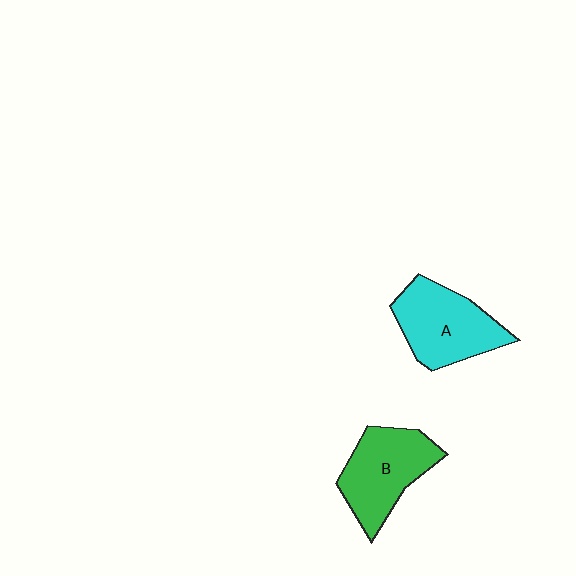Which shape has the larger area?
Shape A (cyan).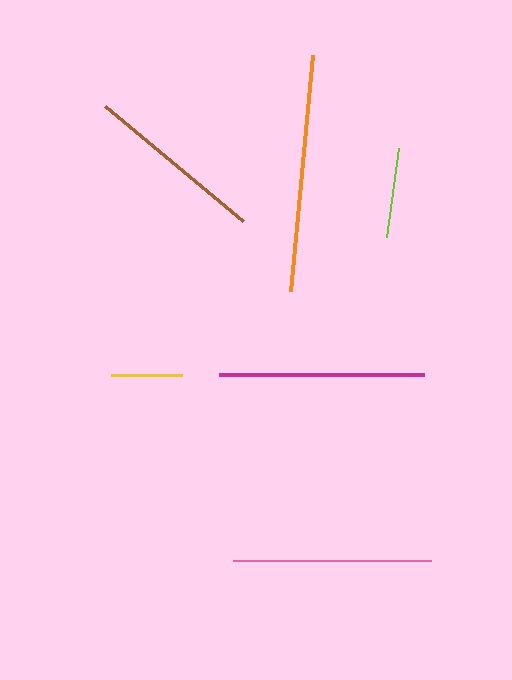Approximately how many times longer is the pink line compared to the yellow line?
The pink line is approximately 2.8 times the length of the yellow line.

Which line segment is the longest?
The orange line is the longest at approximately 237 pixels.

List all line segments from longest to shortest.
From longest to shortest: orange, magenta, pink, brown, lime, yellow.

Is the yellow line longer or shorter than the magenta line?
The magenta line is longer than the yellow line.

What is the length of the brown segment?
The brown segment is approximately 179 pixels long.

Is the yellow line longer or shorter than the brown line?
The brown line is longer than the yellow line.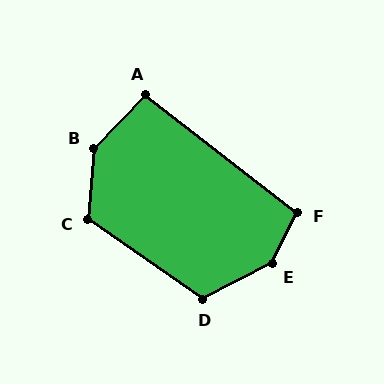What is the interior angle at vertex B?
Approximately 140 degrees (obtuse).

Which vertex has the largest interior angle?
E, at approximately 143 degrees.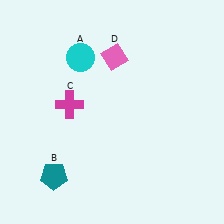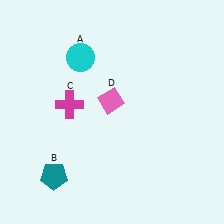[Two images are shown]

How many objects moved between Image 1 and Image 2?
1 object moved between the two images.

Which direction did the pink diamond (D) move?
The pink diamond (D) moved down.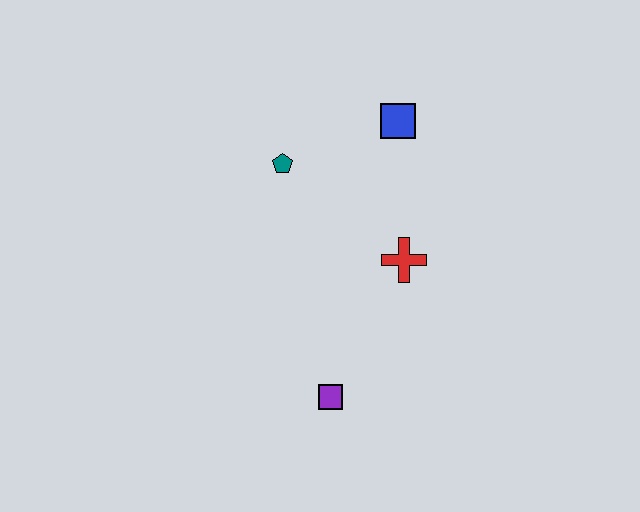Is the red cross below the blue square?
Yes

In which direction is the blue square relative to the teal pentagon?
The blue square is to the right of the teal pentagon.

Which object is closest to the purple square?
The red cross is closest to the purple square.